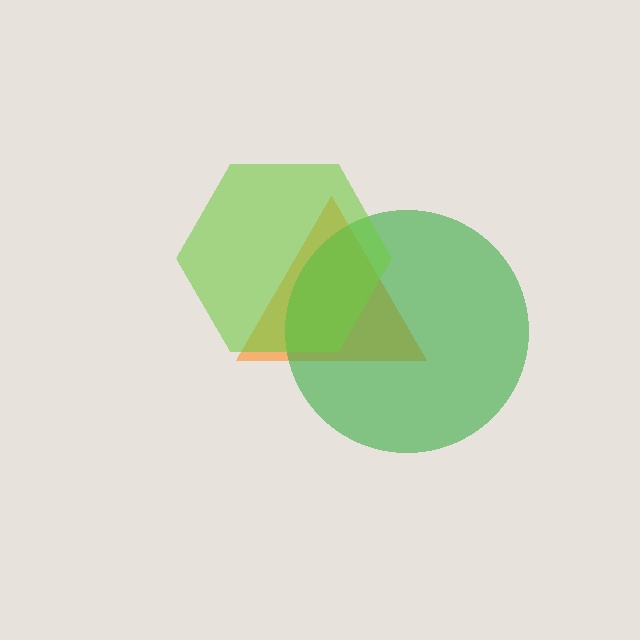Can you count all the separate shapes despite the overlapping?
Yes, there are 3 separate shapes.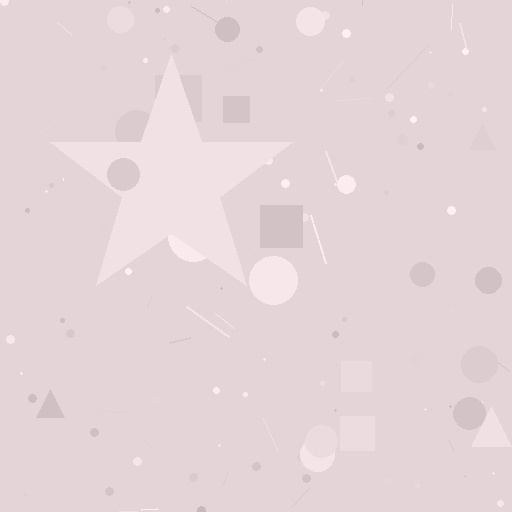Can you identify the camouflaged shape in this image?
The camouflaged shape is a star.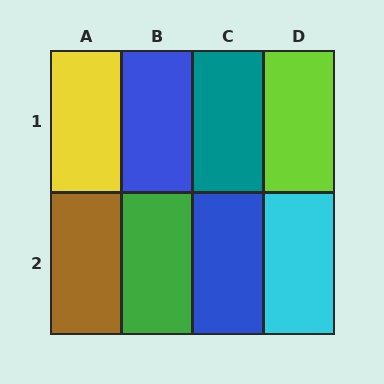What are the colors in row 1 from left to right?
Yellow, blue, teal, lime.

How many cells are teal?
1 cell is teal.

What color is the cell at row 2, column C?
Blue.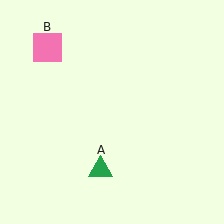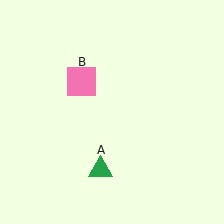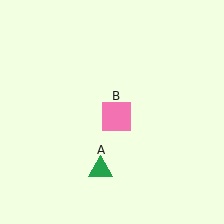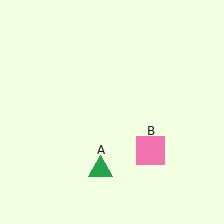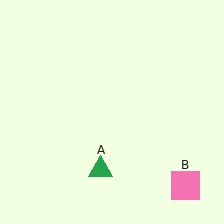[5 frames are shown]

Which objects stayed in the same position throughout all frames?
Green triangle (object A) remained stationary.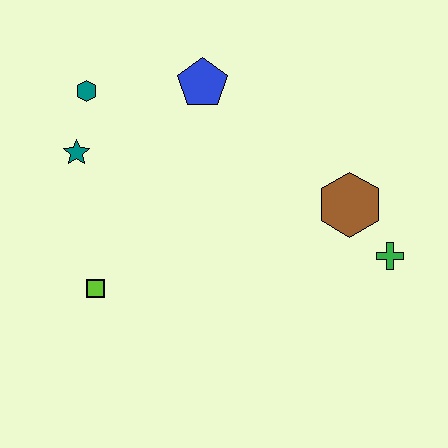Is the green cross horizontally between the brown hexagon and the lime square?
No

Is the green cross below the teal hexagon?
Yes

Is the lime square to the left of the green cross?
Yes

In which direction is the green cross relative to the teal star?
The green cross is to the right of the teal star.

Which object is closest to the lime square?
The teal star is closest to the lime square.